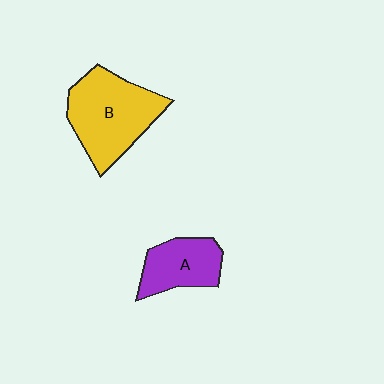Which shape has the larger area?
Shape B (yellow).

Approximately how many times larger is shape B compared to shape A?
Approximately 1.7 times.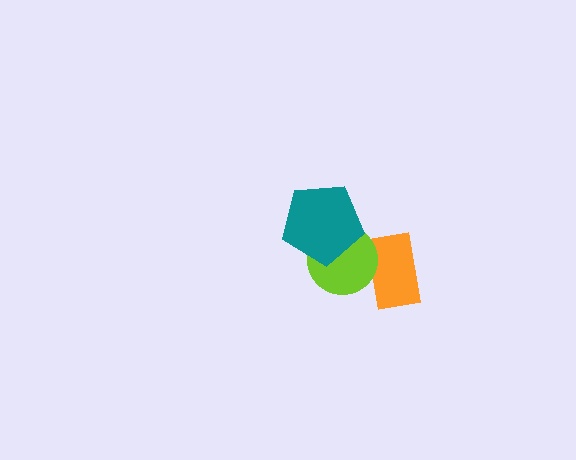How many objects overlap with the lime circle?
2 objects overlap with the lime circle.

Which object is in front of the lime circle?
The teal pentagon is in front of the lime circle.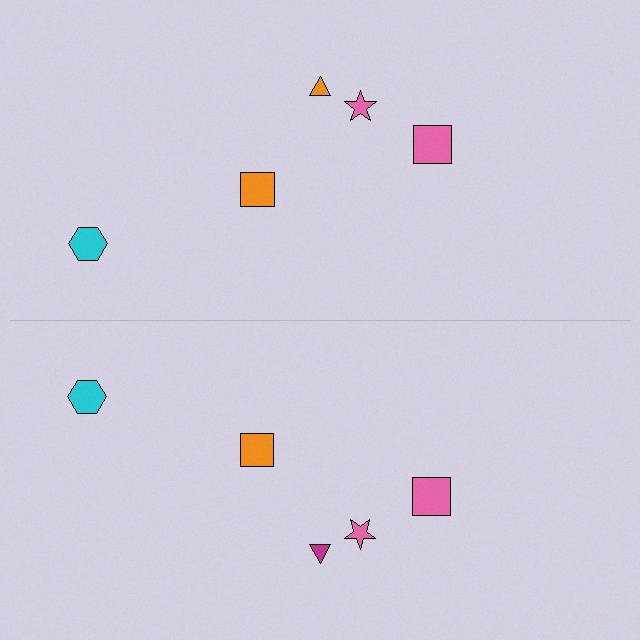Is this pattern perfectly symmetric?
No, the pattern is not perfectly symmetric. The magenta triangle on the bottom side breaks the symmetry — its mirror counterpart is orange.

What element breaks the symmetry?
The magenta triangle on the bottom side breaks the symmetry — its mirror counterpart is orange.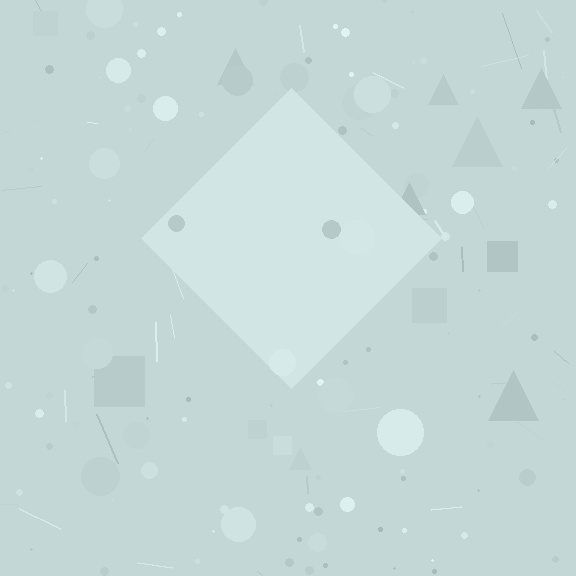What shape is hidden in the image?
A diamond is hidden in the image.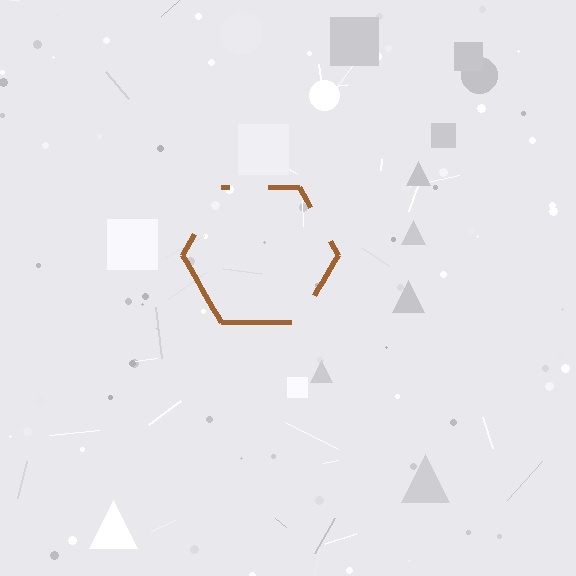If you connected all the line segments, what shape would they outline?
They would outline a hexagon.